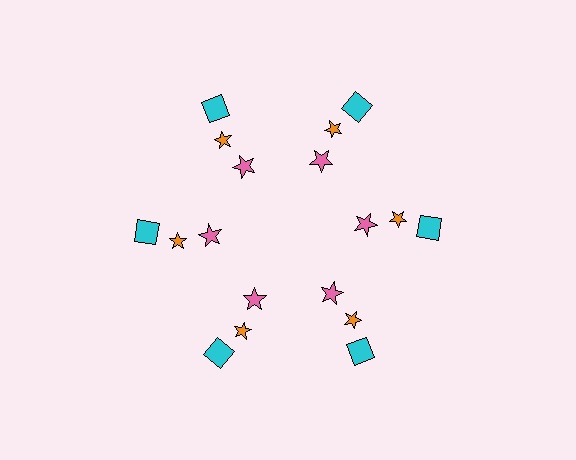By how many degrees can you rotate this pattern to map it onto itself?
The pattern maps onto itself every 60 degrees of rotation.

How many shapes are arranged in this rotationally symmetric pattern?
There are 18 shapes, arranged in 6 groups of 3.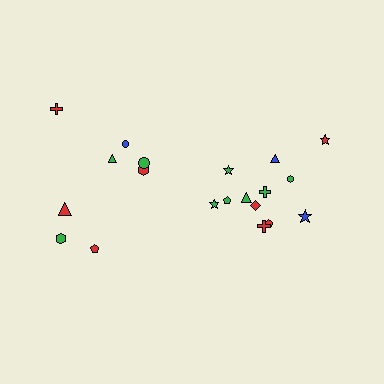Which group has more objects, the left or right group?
The right group.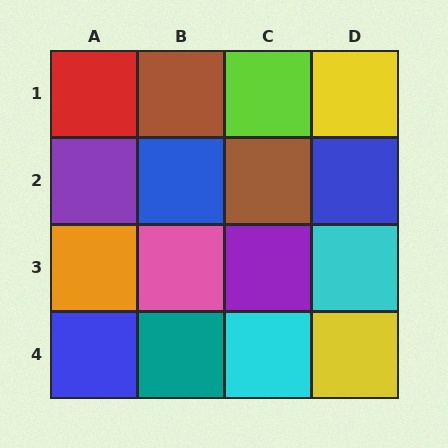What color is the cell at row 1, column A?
Red.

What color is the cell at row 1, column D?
Yellow.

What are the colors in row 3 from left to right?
Orange, pink, purple, cyan.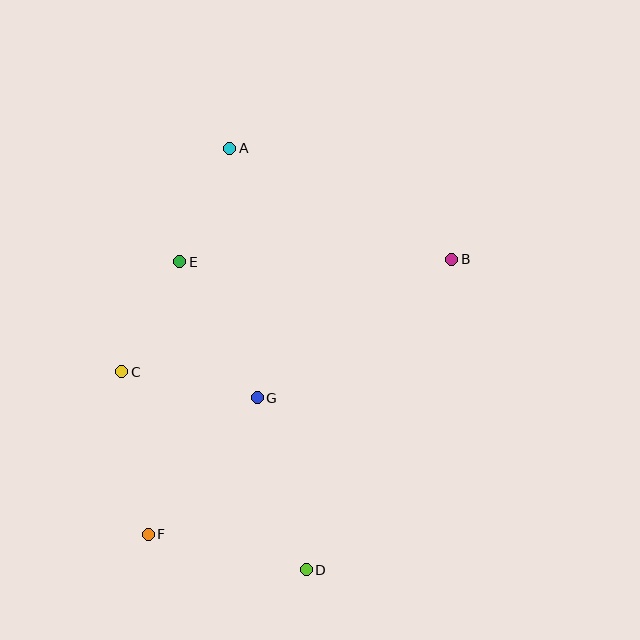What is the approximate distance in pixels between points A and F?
The distance between A and F is approximately 394 pixels.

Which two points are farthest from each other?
Points A and D are farthest from each other.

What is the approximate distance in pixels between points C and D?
The distance between C and D is approximately 271 pixels.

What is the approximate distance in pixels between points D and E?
The distance between D and E is approximately 333 pixels.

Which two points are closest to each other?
Points A and E are closest to each other.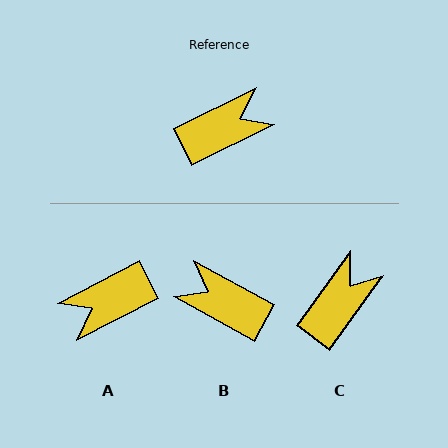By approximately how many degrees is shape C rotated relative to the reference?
Approximately 28 degrees counter-clockwise.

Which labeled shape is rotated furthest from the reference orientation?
A, about 180 degrees away.